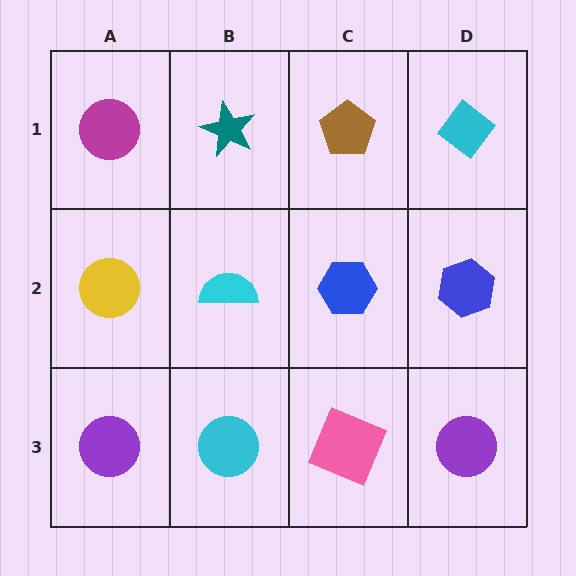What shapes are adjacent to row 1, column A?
A yellow circle (row 2, column A), a teal star (row 1, column B).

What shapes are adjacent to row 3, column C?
A blue hexagon (row 2, column C), a cyan circle (row 3, column B), a purple circle (row 3, column D).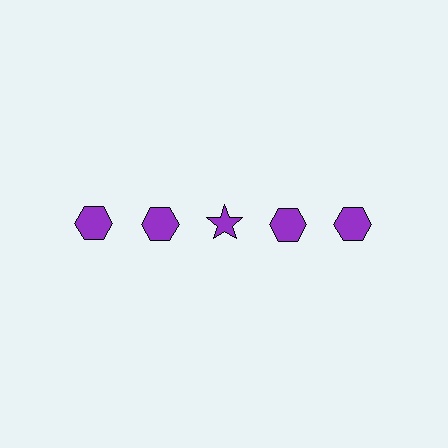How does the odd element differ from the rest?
It has a different shape: star instead of hexagon.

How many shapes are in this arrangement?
There are 5 shapes arranged in a grid pattern.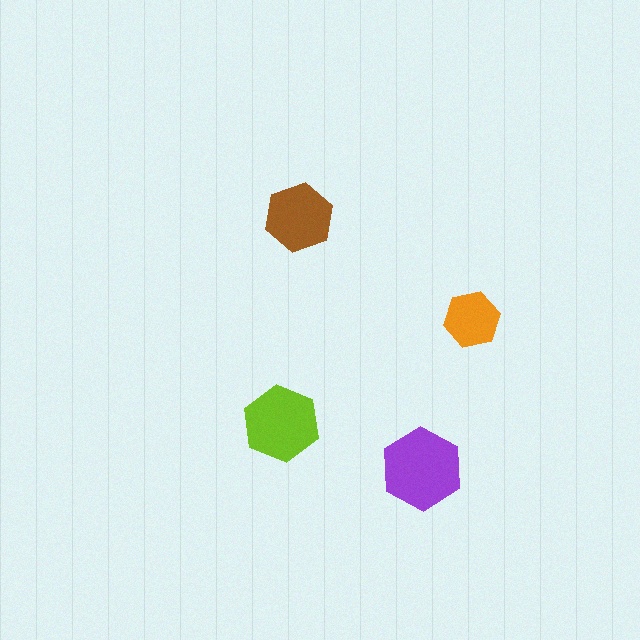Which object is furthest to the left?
The lime hexagon is leftmost.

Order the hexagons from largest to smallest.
the purple one, the lime one, the brown one, the orange one.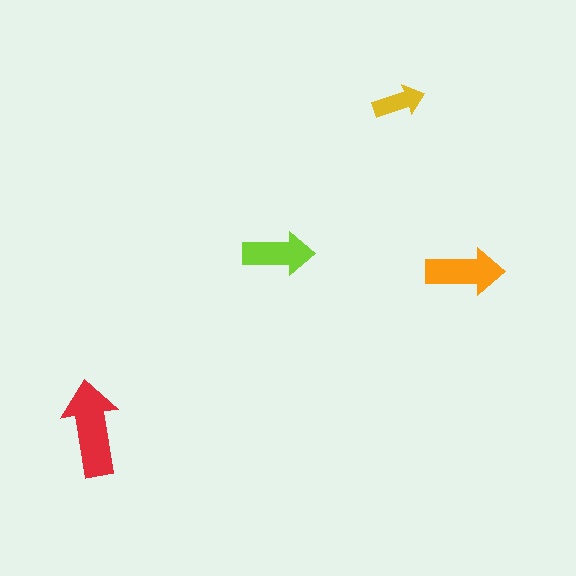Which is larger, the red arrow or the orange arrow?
The red one.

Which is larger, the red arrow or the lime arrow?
The red one.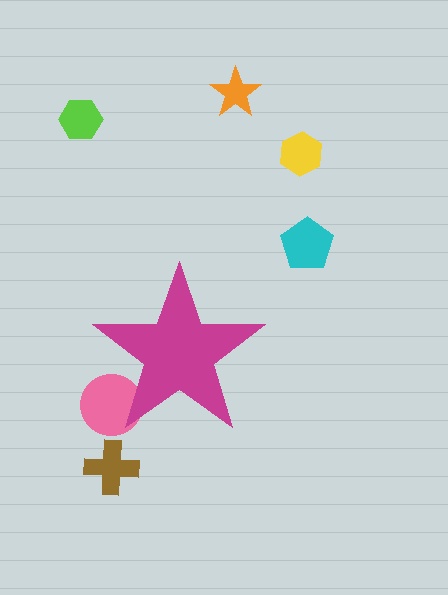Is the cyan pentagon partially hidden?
No, the cyan pentagon is fully visible.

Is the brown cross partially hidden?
No, the brown cross is fully visible.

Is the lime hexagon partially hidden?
No, the lime hexagon is fully visible.